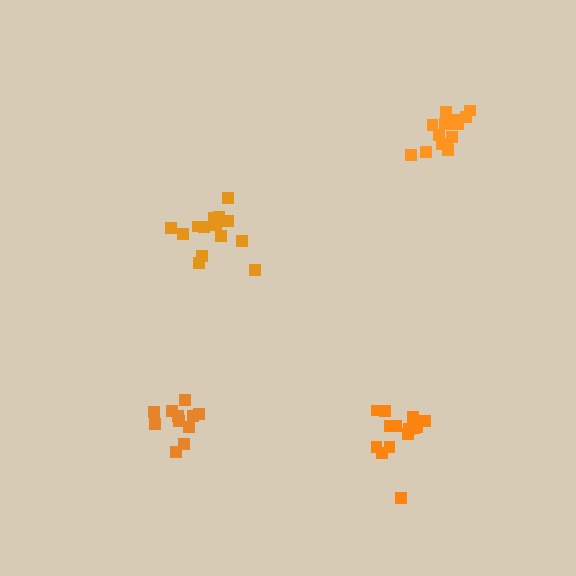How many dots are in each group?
Group 1: 14 dots, Group 2: 15 dots, Group 3: 14 dots, Group 4: 11 dots (54 total).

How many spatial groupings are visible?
There are 4 spatial groupings.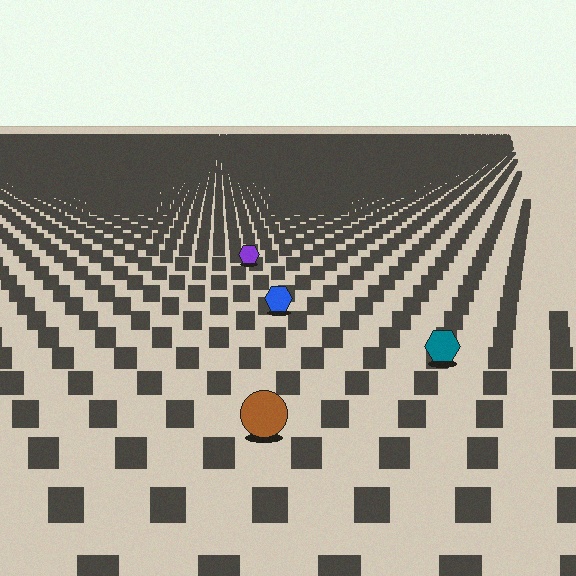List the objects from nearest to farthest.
From nearest to farthest: the brown circle, the teal hexagon, the blue hexagon, the purple hexagon.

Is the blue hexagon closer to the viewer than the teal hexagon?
No. The teal hexagon is closer — you can tell from the texture gradient: the ground texture is coarser near it.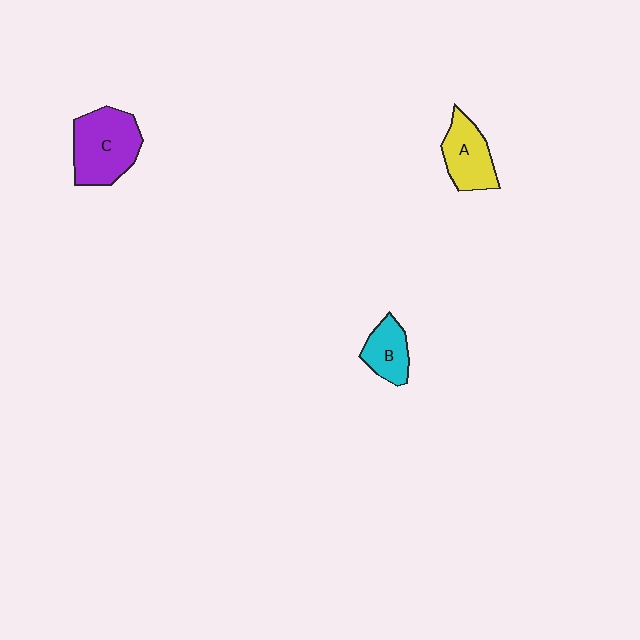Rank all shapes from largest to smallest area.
From largest to smallest: C (purple), A (yellow), B (cyan).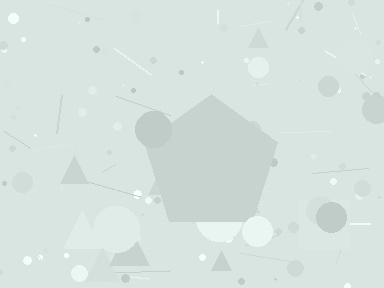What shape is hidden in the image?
A pentagon is hidden in the image.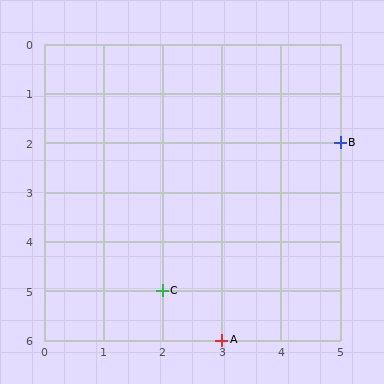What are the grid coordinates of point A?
Point A is at grid coordinates (3, 6).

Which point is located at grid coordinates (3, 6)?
Point A is at (3, 6).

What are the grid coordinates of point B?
Point B is at grid coordinates (5, 2).